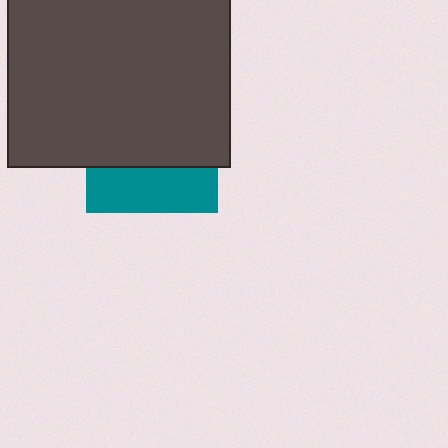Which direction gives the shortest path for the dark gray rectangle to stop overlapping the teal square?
Moving up gives the shortest separation.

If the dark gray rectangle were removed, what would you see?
You would see the complete teal square.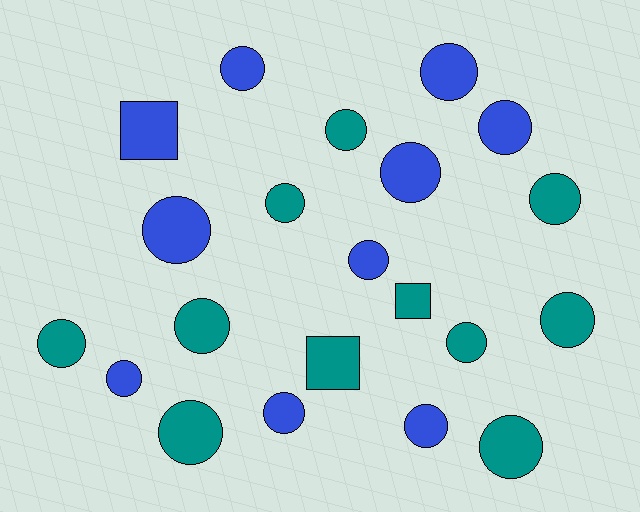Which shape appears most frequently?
Circle, with 18 objects.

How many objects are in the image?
There are 21 objects.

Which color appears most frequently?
Teal, with 11 objects.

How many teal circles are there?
There are 9 teal circles.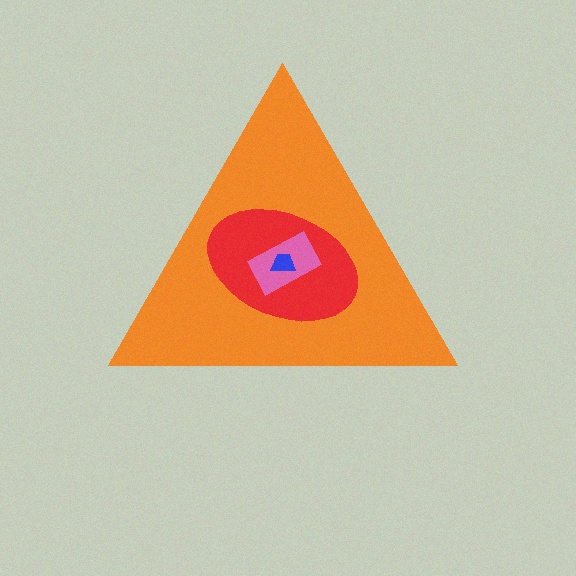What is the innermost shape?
The blue trapezoid.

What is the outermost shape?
The orange triangle.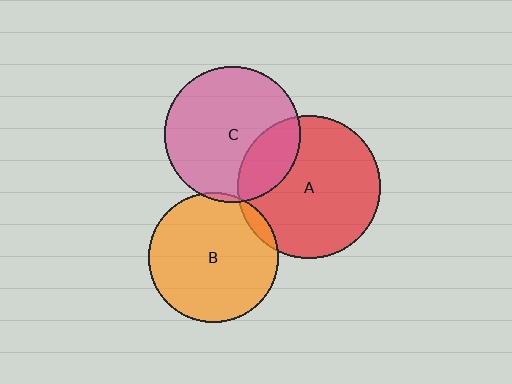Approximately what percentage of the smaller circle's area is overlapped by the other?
Approximately 5%.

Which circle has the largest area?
Circle A (red).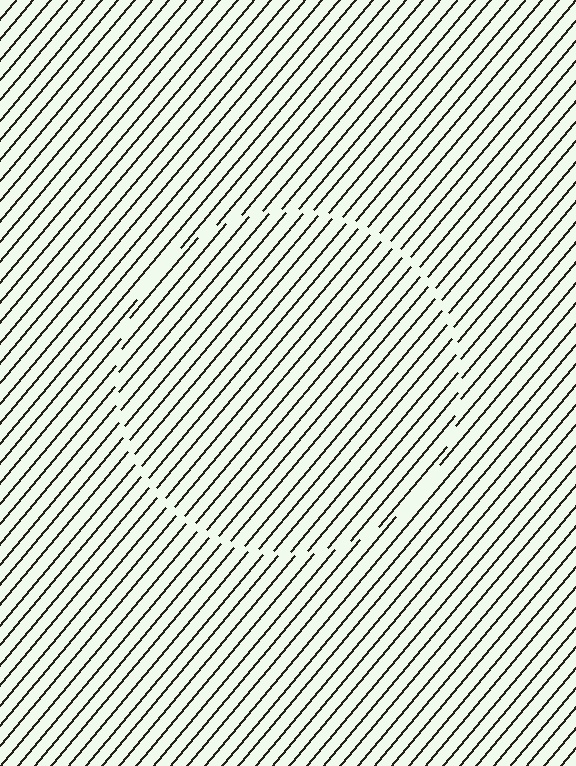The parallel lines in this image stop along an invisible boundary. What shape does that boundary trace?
An illusory circle. The interior of the shape contains the same grating, shifted by half a period — the contour is defined by the phase discontinuity where line-ends from the inner and outer gratings abut.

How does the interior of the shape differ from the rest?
The interior of the shape contains the same grating, shifted by half a period — the contour is defined by the phase discontinuity where line-ends from the inner and outer gratings abut.